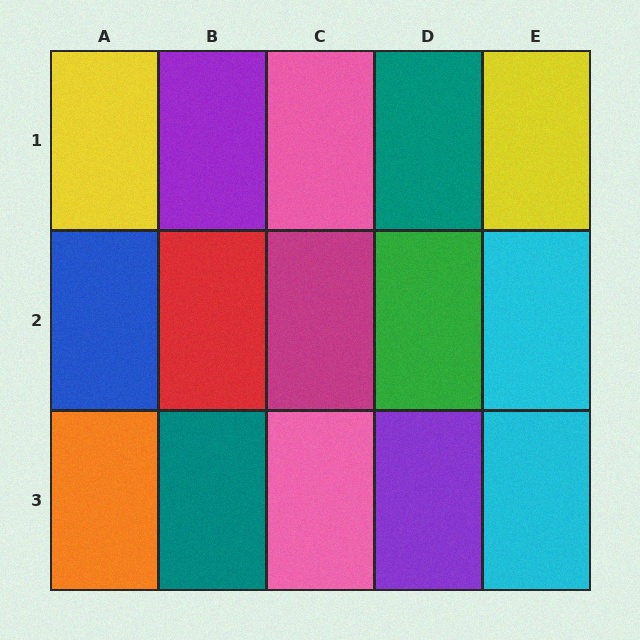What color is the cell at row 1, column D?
Teal.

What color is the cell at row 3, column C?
Pink.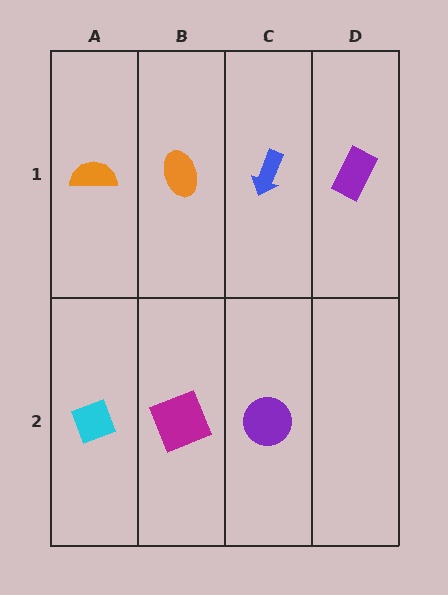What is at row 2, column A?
A cyan diamond.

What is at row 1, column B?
An orange ellipse.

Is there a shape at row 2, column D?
No, that cell is empty.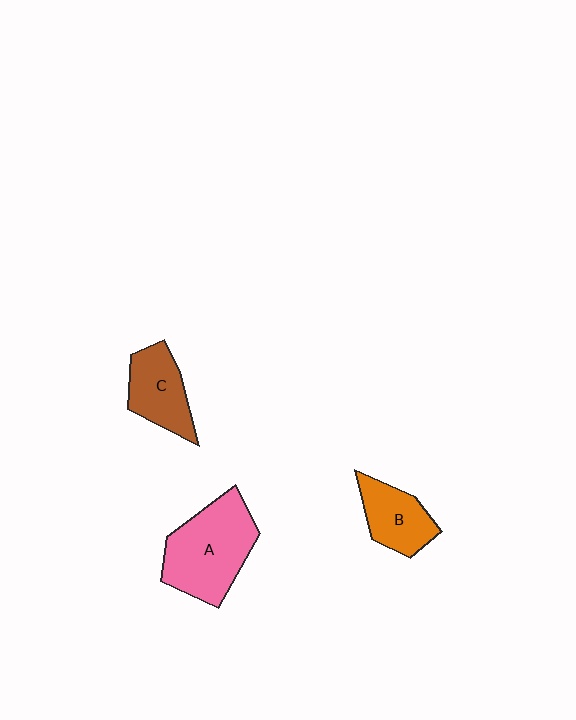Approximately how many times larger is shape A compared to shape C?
Approximately 1.6 times.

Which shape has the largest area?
Shape A (pink).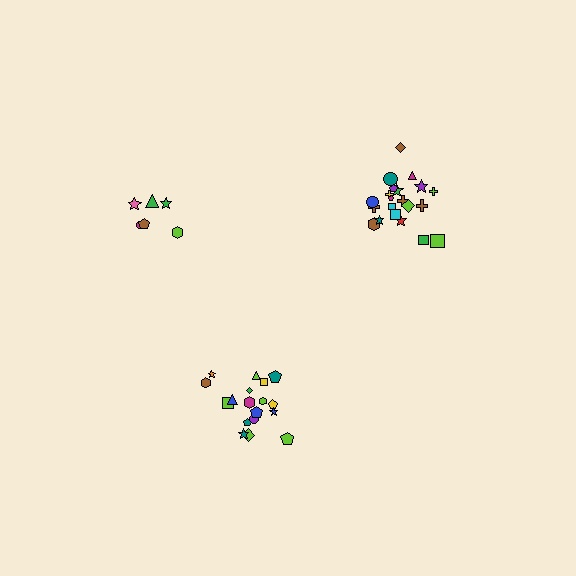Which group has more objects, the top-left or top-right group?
The top-right group.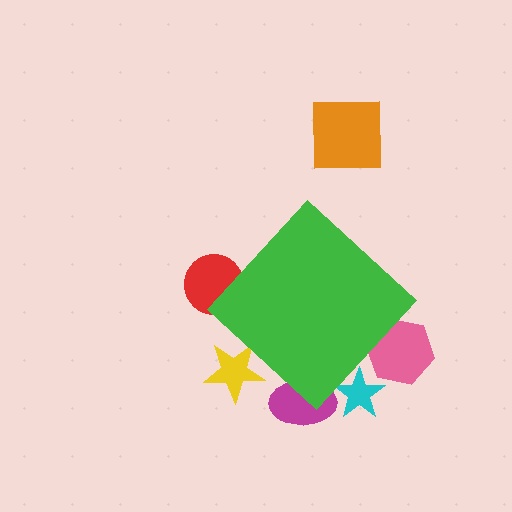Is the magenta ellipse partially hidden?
Yes, the magenta ellipse is partially hidden behind the green diamond.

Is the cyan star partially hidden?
Yes, the cyan star is partially hidden behind the green diamond.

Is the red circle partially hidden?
Yes, the red circle is partially hidden behind the green diamond.